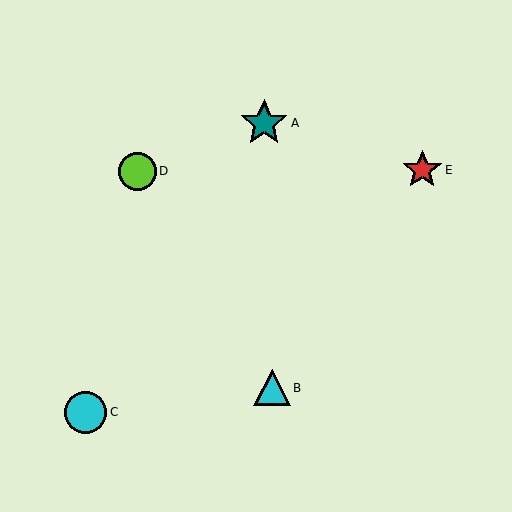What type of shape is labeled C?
Shape C is a cyan circle.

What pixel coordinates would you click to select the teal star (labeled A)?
Click at (264, 123) to select the teal star A.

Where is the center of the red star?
The center of the red star is at (422, 170).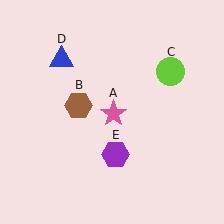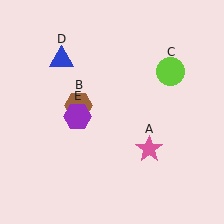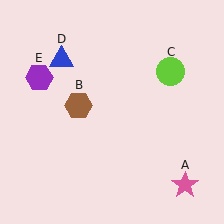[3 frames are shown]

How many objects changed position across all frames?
2 objects changed position: pink star (object A), purple hexagon (object E).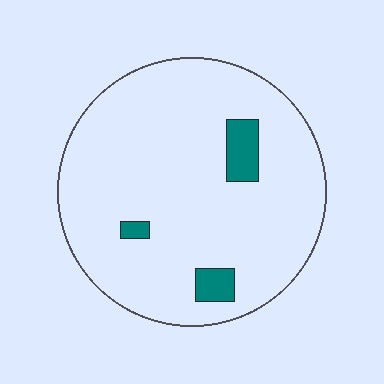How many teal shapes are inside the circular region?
3.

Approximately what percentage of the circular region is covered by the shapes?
Approximately 5%.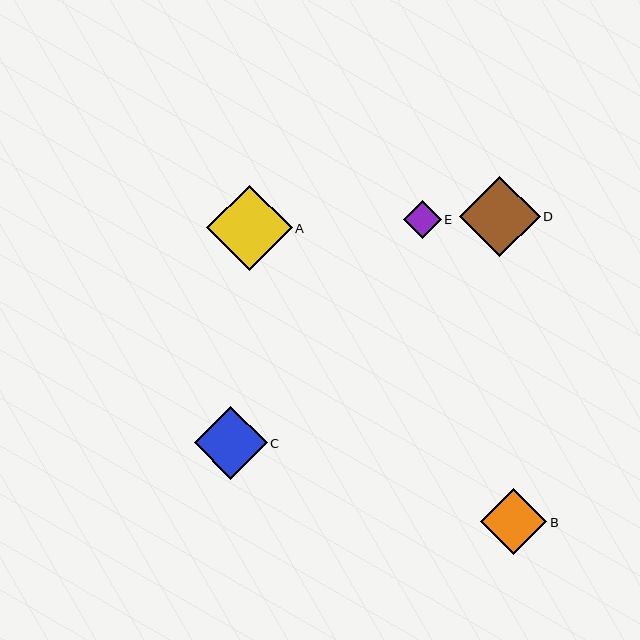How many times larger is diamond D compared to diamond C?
Diamond D is approximately 1.1 times the size of diamond C.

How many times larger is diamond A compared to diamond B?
Diamond A is approximately 1.3 times the size of diamond B.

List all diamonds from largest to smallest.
From largest to smallest: A, D, C, B, E.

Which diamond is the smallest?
Diamond E is the smallest with a size of approximately 38 pixels.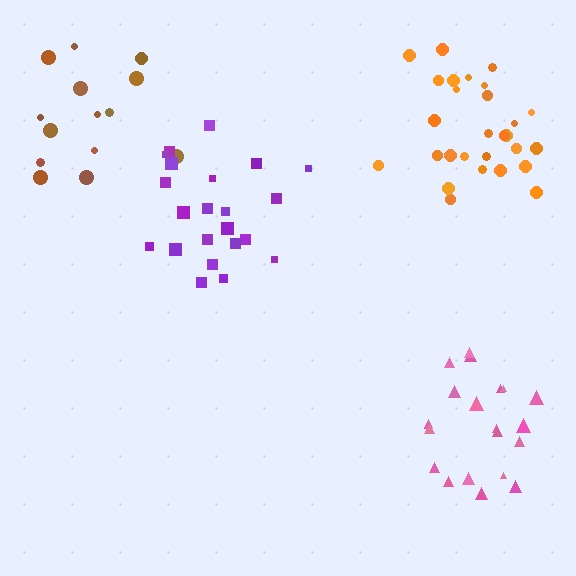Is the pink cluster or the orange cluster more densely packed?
Orange.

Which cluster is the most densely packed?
Orange.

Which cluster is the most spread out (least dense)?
Brown.